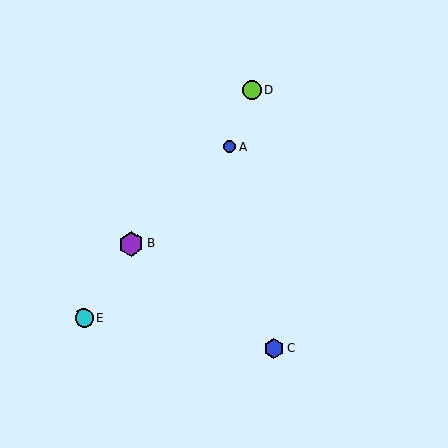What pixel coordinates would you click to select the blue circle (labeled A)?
Click at (229, 147) to select the blue circle A.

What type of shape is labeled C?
Shape C is a blue hexagon.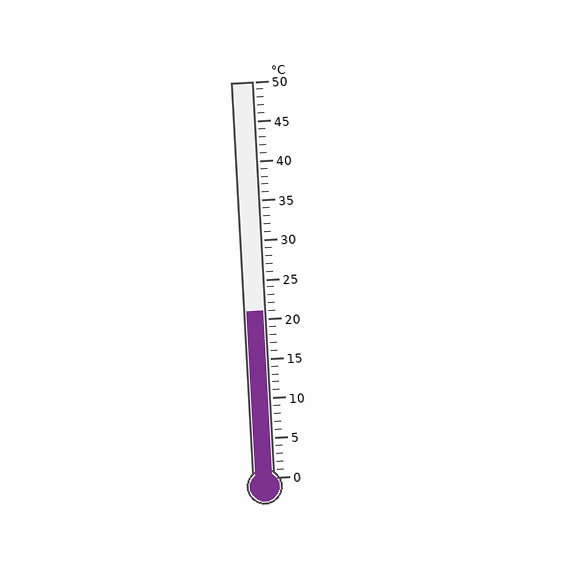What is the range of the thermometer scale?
The thermometer scale ranges from 0°C to 50°C.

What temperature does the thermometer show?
The thermometer shows approximately 21°C.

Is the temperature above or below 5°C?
The temperature is above 5°C.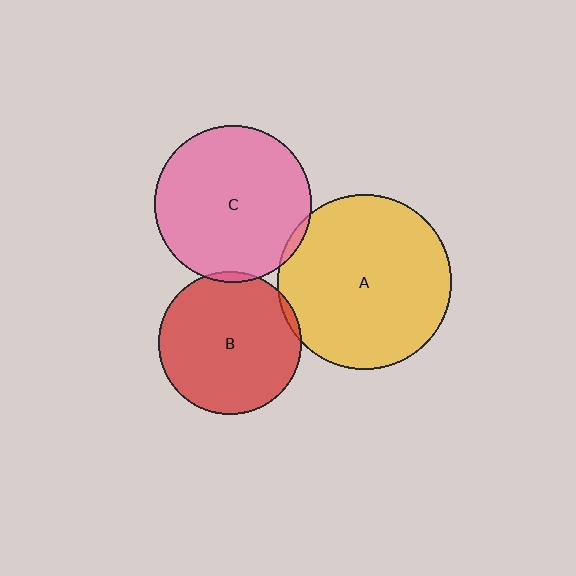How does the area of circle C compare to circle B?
Approximately 1.2 times.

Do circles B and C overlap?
Yes.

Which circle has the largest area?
Circle A (yellow).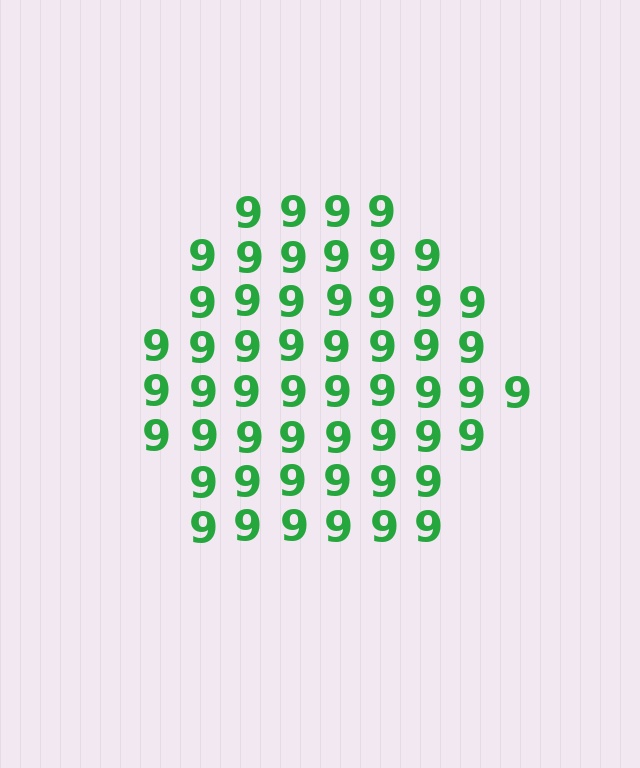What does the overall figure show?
The overall figure shows a hexagon.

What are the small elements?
The small elements are digit 9's.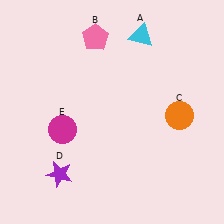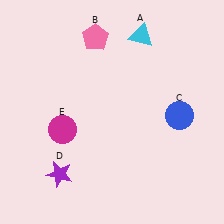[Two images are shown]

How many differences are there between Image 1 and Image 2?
There is 1 difference between the two images.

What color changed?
The circle (C) changed from orange in Image 1 to blue in Image 2.